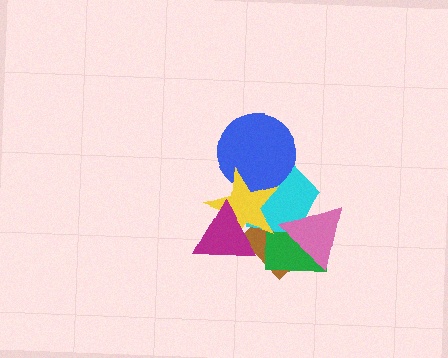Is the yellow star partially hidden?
Yes, it is partially covered by another shape.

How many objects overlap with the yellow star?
4 objects overlap with the yellow star.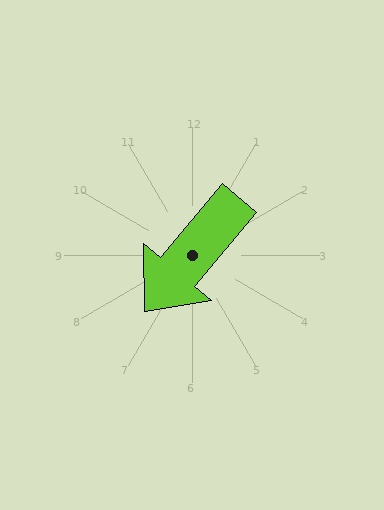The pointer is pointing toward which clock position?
Roughly 7 o'clock.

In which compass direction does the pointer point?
Southwest.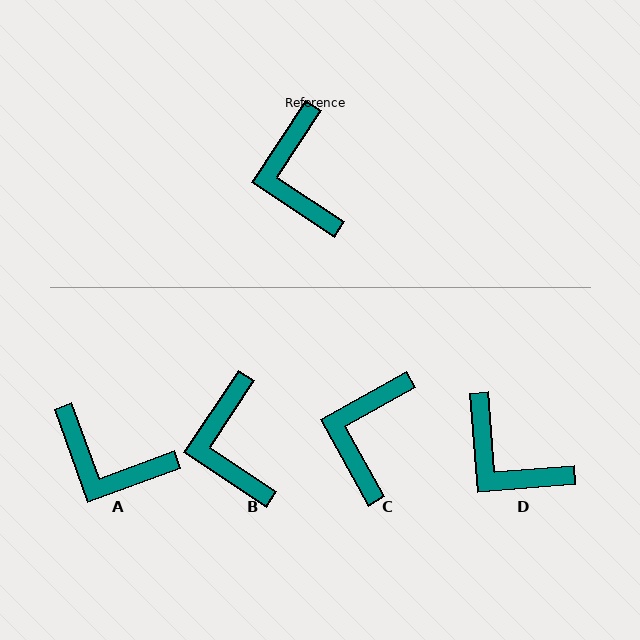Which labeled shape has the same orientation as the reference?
B.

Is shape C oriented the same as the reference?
No, it is off by about 28 degrees.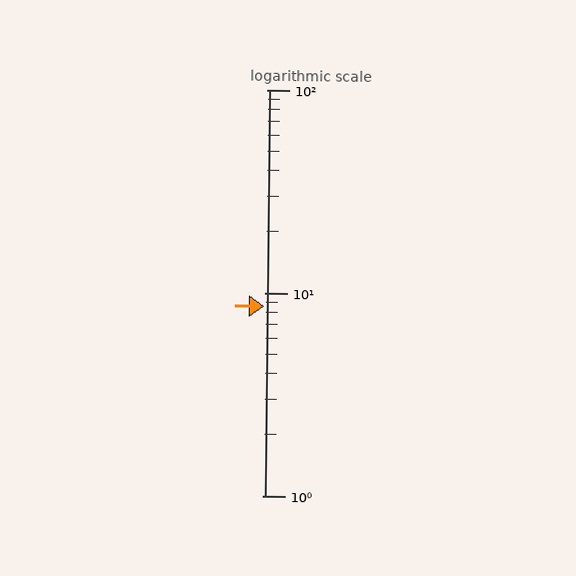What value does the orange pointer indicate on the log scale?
The pointer indicates approximately 8.6.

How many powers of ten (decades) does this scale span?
The scale spans 2 decades, from 1 to 100.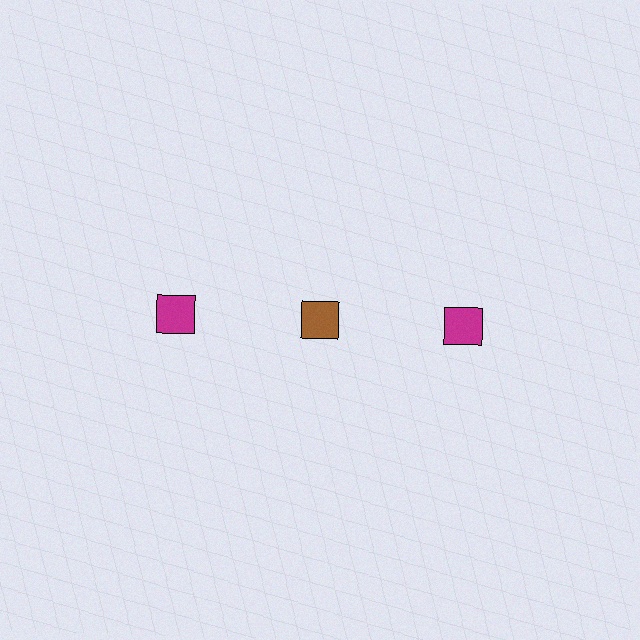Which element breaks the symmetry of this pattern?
The brown square in the top row, second from left column breaks the symmetry. All other shapes are magenta squares.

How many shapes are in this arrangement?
There are 3 shapes arranged in a grid pattern.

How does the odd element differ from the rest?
It has a different color: brown instead of magenta.